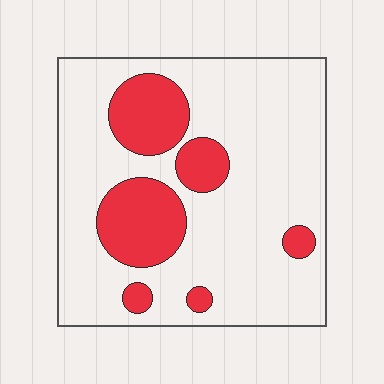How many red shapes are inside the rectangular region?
6.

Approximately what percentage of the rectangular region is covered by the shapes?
Approximately 25%.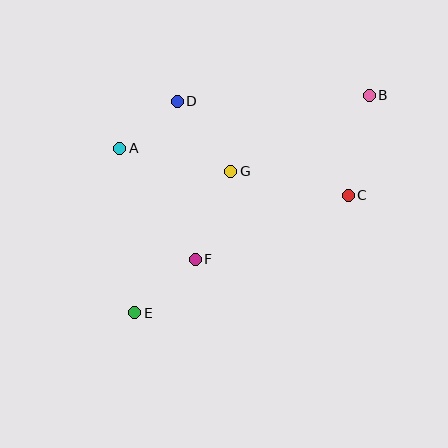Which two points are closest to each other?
Points A and D are closest to each other.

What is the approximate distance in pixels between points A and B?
The distance between A and B is approximately 255 pixels.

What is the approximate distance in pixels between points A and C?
The distance between A and C is approximately 233 pixels.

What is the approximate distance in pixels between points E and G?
The distance between E and G is approximately 171 pixels.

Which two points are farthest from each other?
Points B and E are farthest from each other.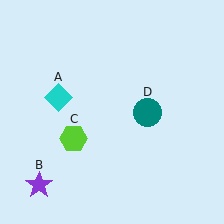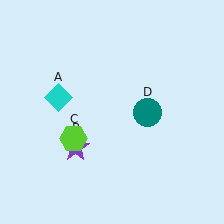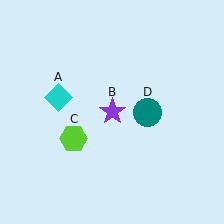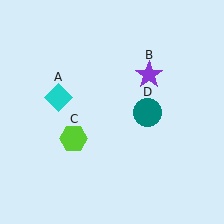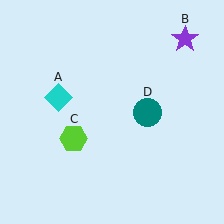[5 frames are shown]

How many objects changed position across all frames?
1 object changed position: purple star (object B).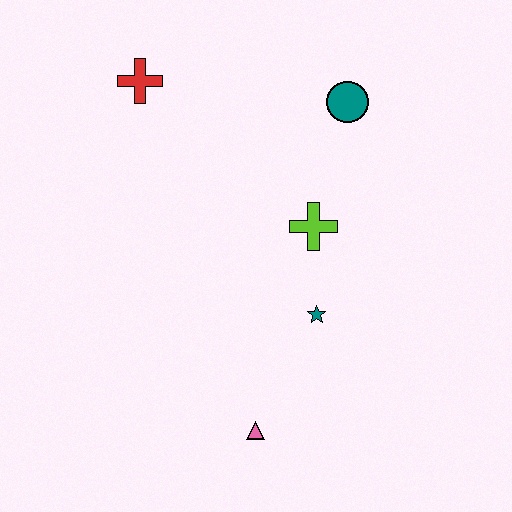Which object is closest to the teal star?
The lime cross is closest to the teal star.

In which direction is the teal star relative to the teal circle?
The teal star is below the teal circle.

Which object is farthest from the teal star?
The red cross is farthest from the teal star.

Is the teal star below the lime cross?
Yes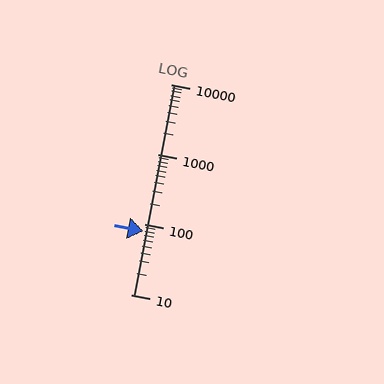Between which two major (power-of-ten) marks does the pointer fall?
The pointer is between 10 and 100.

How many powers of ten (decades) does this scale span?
The scale spans 3 decades, from 10 to 10000.